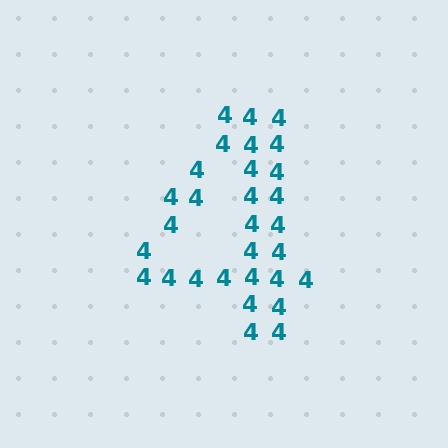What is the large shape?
The large shape is the digit 4.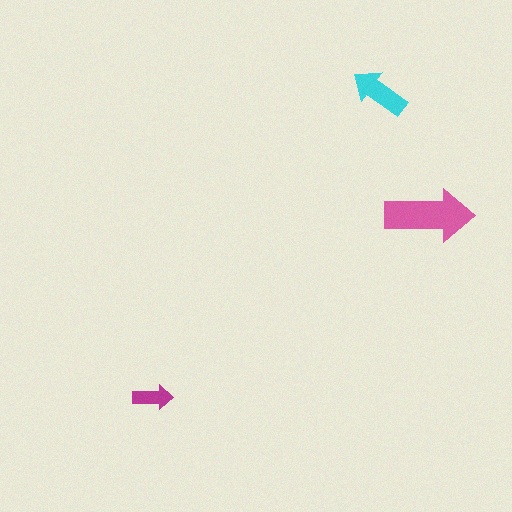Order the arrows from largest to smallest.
the pink one, the cyan one, the magenta one.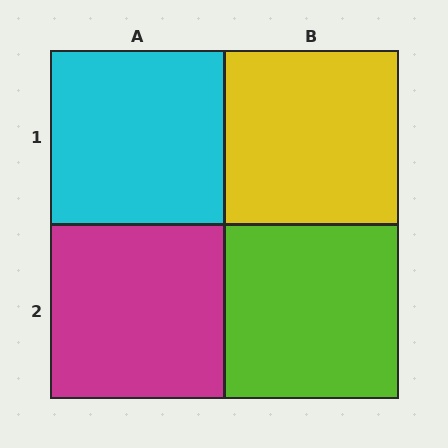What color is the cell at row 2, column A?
Magenta.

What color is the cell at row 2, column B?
Lime.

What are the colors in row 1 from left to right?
Cyan, yellow.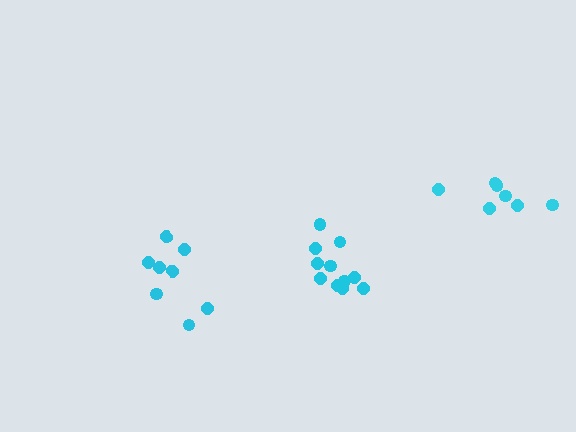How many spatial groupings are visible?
There are 3 spatial groupings.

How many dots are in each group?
Group 1: 8 dots, Group 2: 7 dots, Group 3: 11 dots (26 total).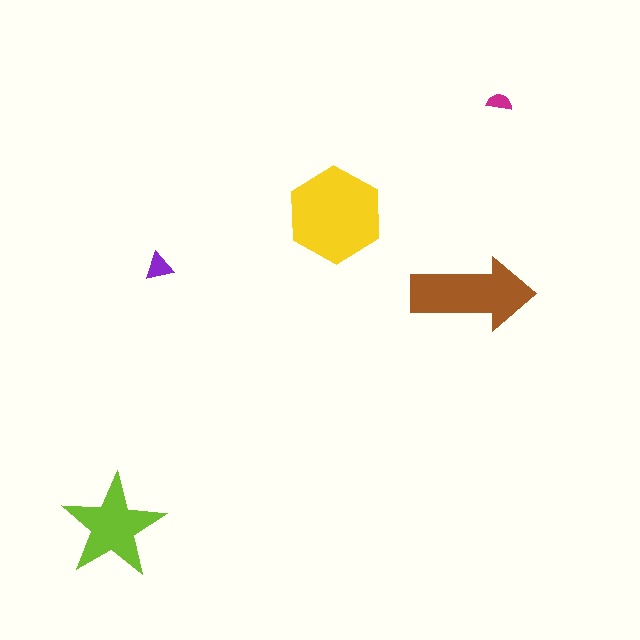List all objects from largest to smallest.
The yellow hexagon, the brown arrow, the lime star, the purple triangle, the magenta semicircle.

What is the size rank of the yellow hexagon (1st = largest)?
1st.